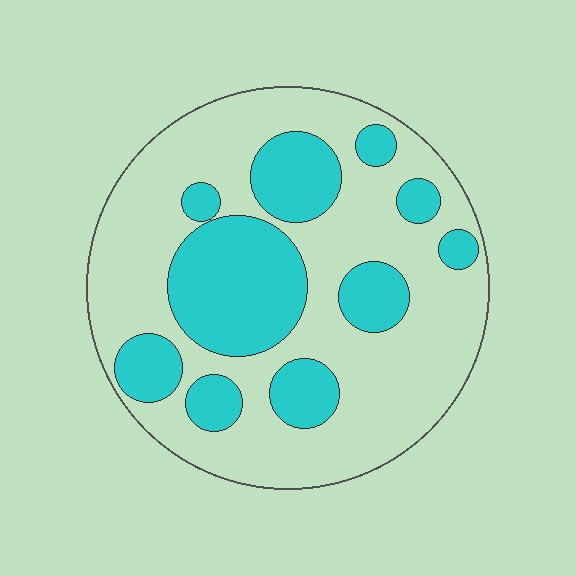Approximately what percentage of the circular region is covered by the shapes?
Approximately 35%.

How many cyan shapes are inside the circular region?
10.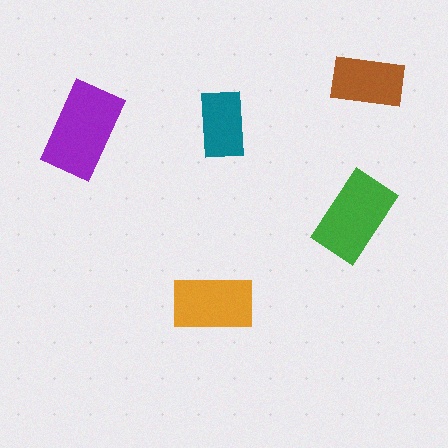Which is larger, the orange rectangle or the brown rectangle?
The orange one.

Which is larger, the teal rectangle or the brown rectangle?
The brown one.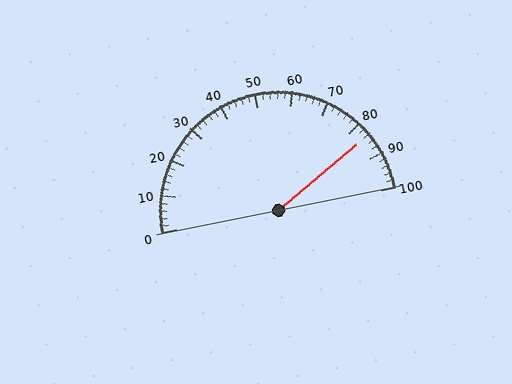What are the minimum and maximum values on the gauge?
The gauge ranges from 0 to 100.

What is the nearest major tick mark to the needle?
The nearest major tick mark is 80.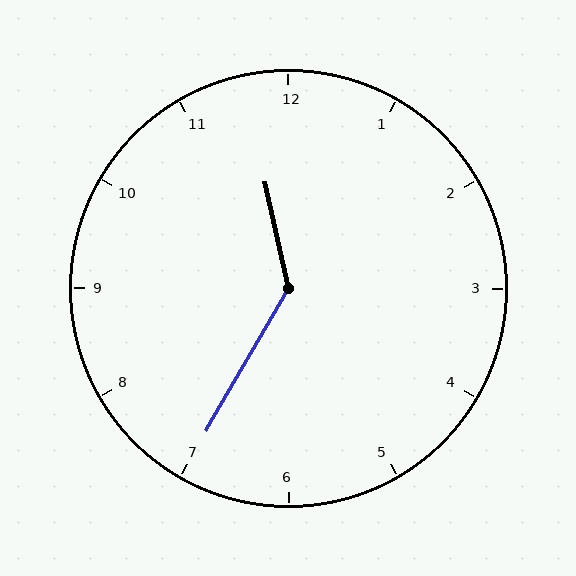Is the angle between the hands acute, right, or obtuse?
It is obtuse.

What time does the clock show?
11:35.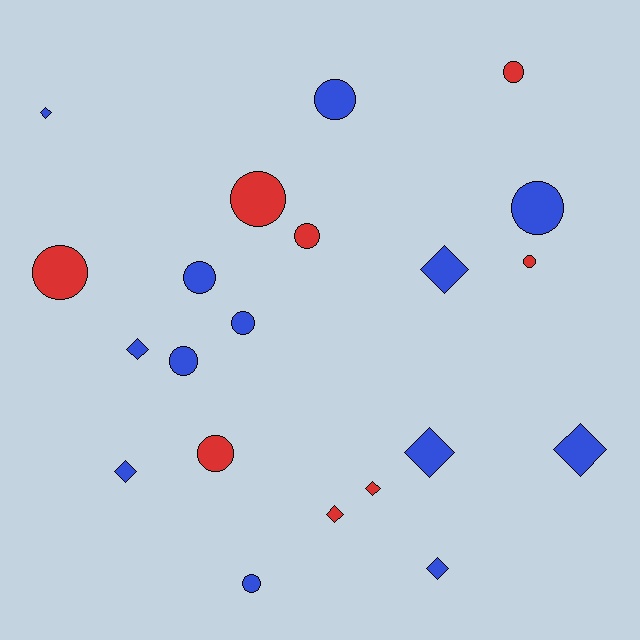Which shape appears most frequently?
Circle, with 12 objects.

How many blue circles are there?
There are 6 blue circles.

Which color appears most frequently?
Blue, with 13 objects.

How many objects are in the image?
There are 21 objects.